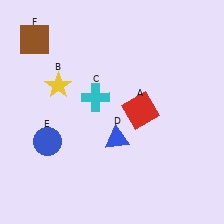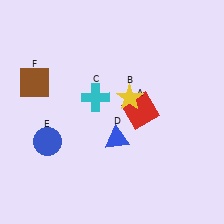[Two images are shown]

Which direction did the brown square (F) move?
The brown square (F) moved down.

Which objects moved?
The objects that moved are: the yellow star (B), the brown square (F).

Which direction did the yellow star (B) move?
The yellow star (B) moved right.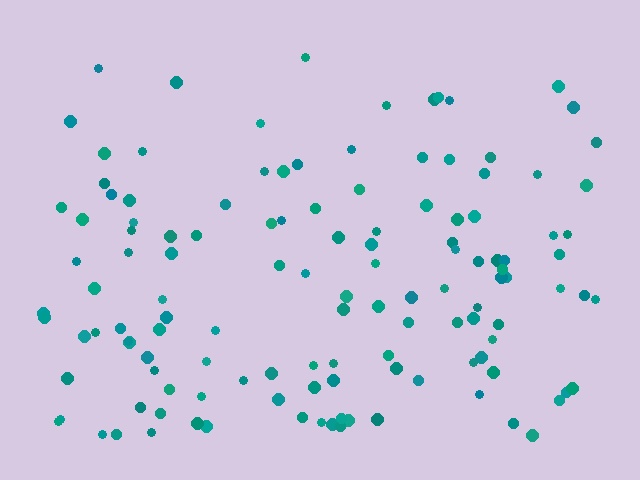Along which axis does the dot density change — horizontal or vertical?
Vertical.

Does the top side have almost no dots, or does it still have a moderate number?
Still a moderate number, just noticeably fewer than the bottom.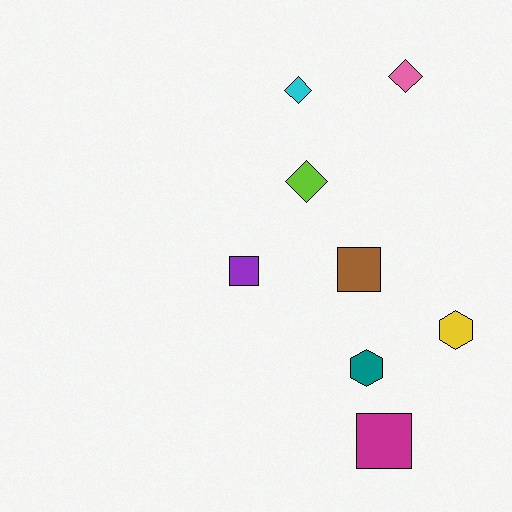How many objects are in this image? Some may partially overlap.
There are 8 objects.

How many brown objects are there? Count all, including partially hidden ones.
There is 1 brown object.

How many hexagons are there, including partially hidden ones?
There are 2 hexagons.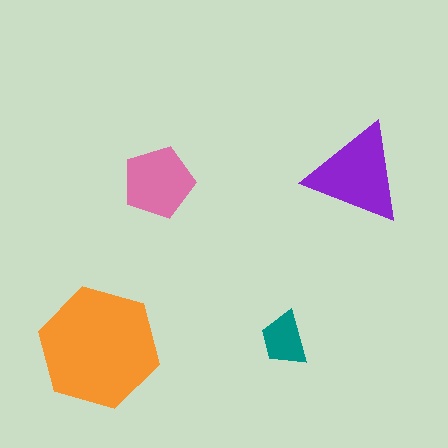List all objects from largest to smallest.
The orange hexagon, the purple triangle, the pink pentagon, the teal trapezoid.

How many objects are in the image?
There are 4 objects in the image.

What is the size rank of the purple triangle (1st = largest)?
2nd.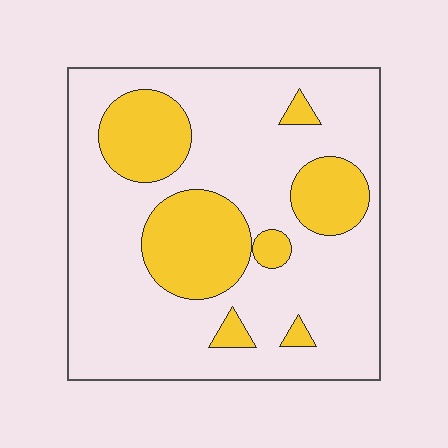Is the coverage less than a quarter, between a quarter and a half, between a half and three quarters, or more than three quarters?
Between a quarter and a half.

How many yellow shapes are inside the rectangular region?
7.